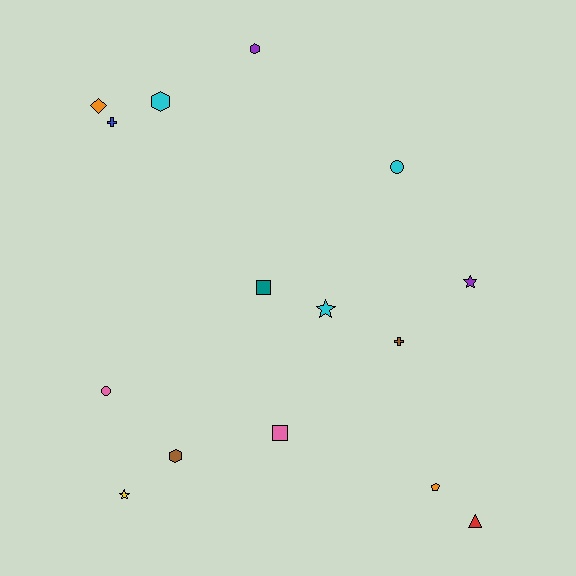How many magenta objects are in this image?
There are no magenta objects.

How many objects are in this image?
There are 15 objects.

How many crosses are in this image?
There are 2 crosses.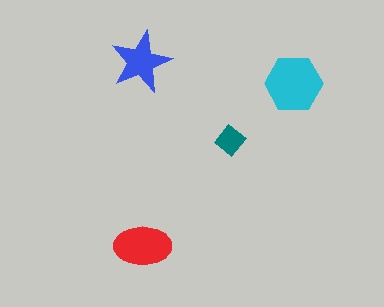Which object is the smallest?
The teal diamond.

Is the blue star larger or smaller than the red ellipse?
Smaller.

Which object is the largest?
The cyan hexagon.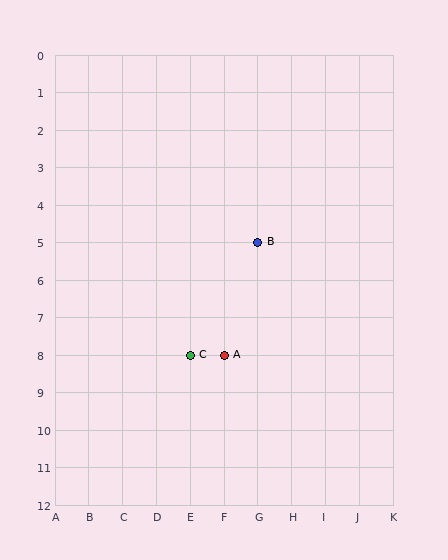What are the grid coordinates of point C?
Point C is at grid coordinates (E, 8).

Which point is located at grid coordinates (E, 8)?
Point C is at (E, 8).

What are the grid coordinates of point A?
Point A is at grid coordinates (F, 8).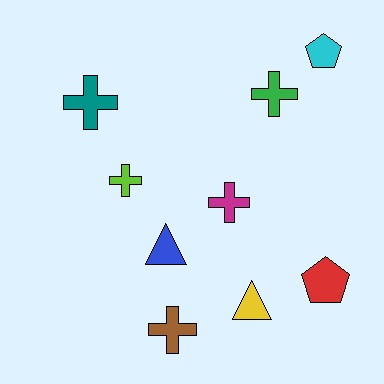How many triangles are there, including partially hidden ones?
There are 2 triangles.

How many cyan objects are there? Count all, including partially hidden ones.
There is 1 cyan object.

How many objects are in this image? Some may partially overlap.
There are 9 objects.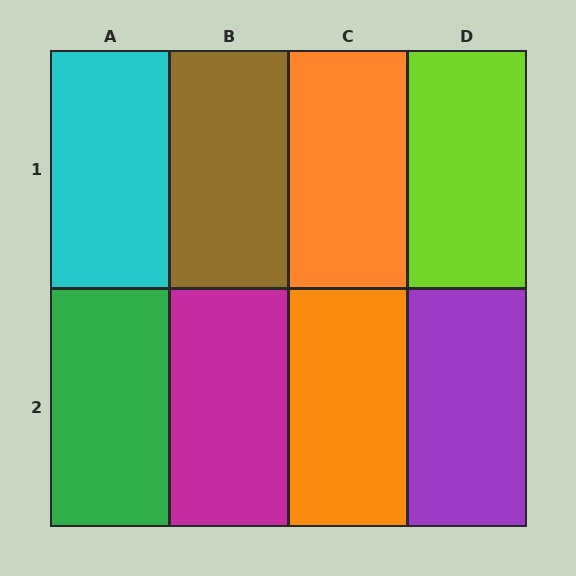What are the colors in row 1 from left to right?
Cyan, brown, orange, lime.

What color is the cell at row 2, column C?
Orange.